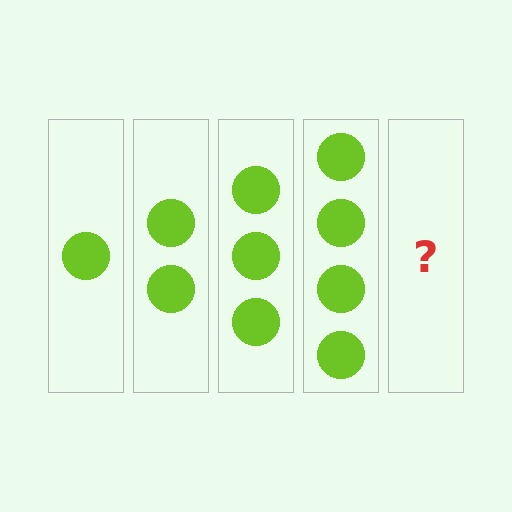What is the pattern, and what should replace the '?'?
The pattern is that each step adds one more circle. The '?' should be 5 circles.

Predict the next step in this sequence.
The next step is 5 circles.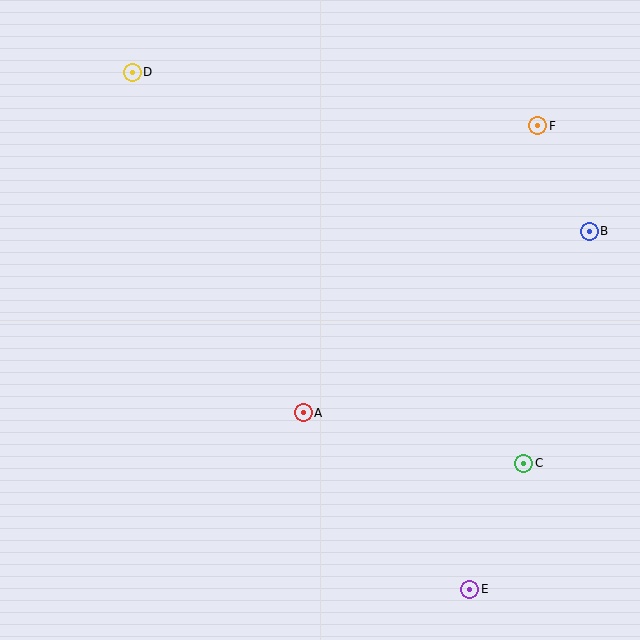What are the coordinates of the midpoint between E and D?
The midpoint between E and D is at (301, 331).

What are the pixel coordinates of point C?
Point C is at (524, 463).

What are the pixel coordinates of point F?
Point F is at (538, 126).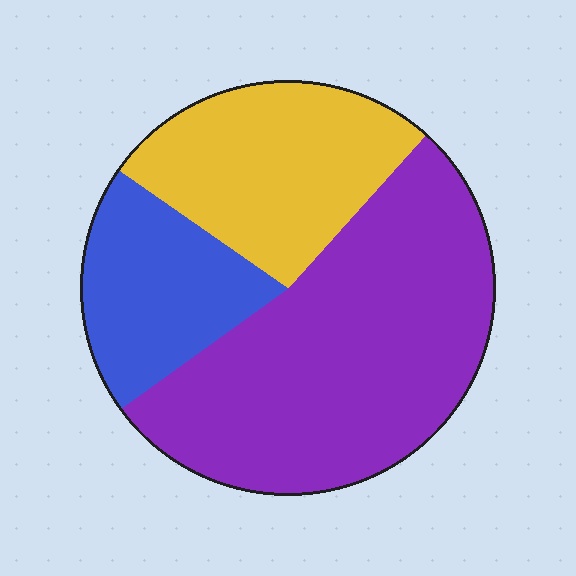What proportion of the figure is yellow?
Yellow takes up about one quarter (1/4) of the figure.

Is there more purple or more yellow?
Purple.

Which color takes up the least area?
Blue, at roughly 20%.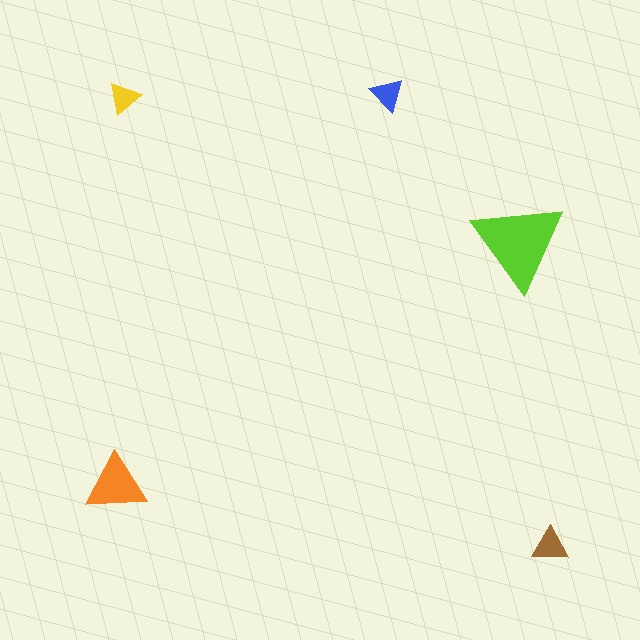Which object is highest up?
The blue triangle is topmost.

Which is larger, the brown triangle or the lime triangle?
The lime one.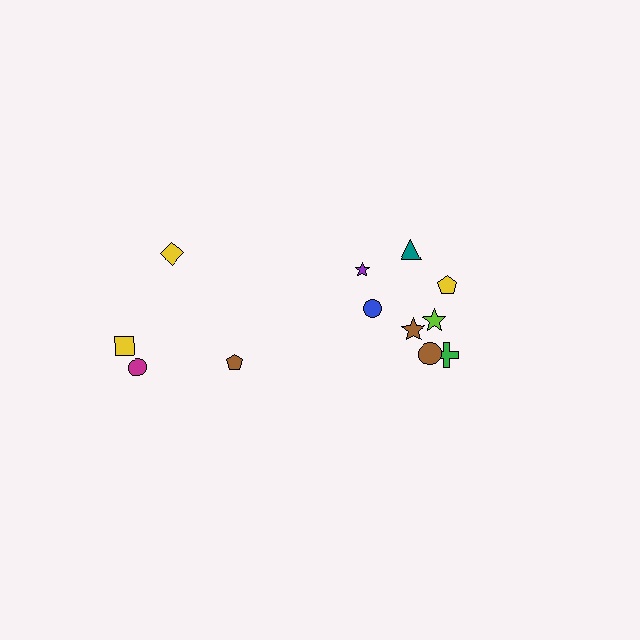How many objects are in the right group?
There are 8 objects.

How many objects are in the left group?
There are 4 objects.